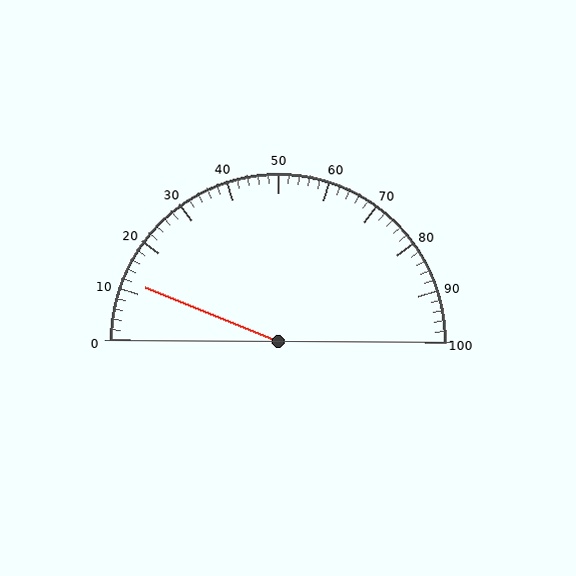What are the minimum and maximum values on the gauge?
The gauge ranges from 0 to 100.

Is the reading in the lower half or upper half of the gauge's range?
The reading is in the lower half of the range (0 to 100).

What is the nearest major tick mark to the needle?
The nearest major tick mark is 10.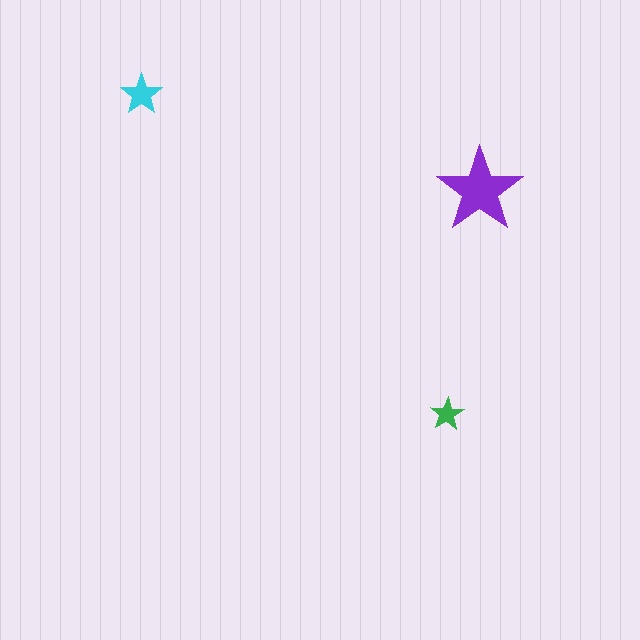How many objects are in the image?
There are 3 objects in the image.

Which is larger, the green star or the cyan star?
The cyan one.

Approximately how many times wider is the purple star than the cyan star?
About 2 times wider.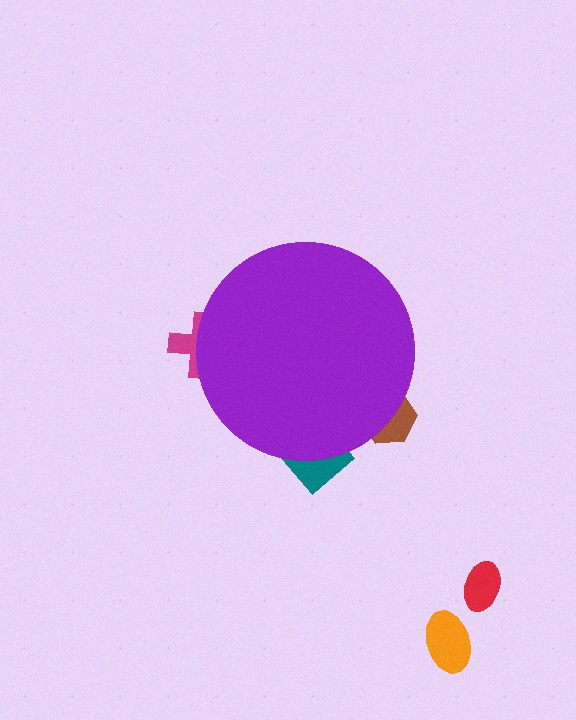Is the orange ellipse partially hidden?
No, the orange ellipse is fully visible.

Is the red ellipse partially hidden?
No, the red ellipse is fully visible.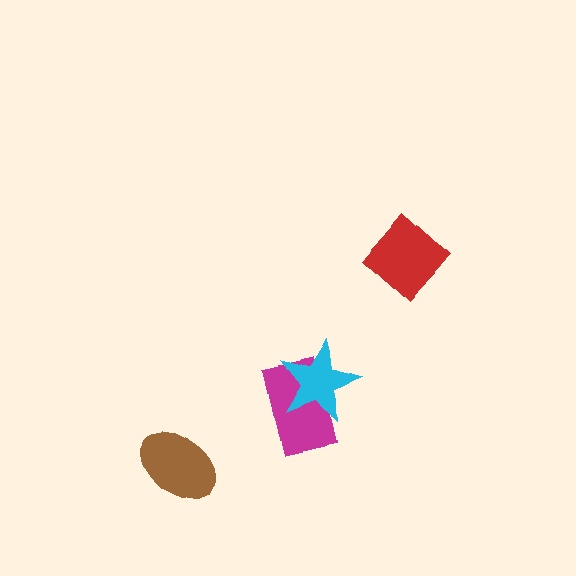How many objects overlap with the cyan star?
1 object overlaps with the cyan star.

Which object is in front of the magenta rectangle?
The cyan star is in front of the magenta rectangle.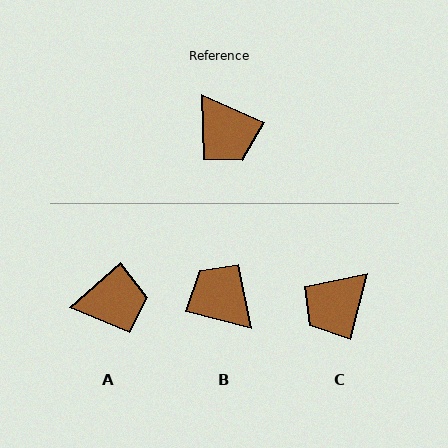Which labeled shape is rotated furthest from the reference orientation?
B, about 170 degrees away.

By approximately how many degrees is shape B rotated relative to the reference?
Approximately 170 degrees clockwise.